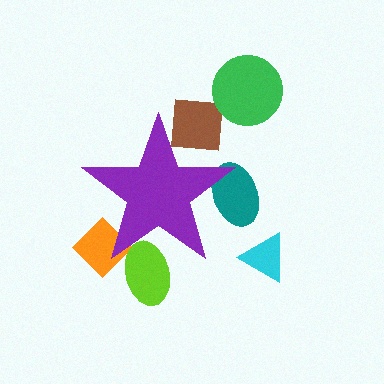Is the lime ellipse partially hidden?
Yes, the lime ellipse is partially hidden behind the purple star.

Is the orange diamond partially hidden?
Yes, the orange diamond is partially hidden behind the purple star.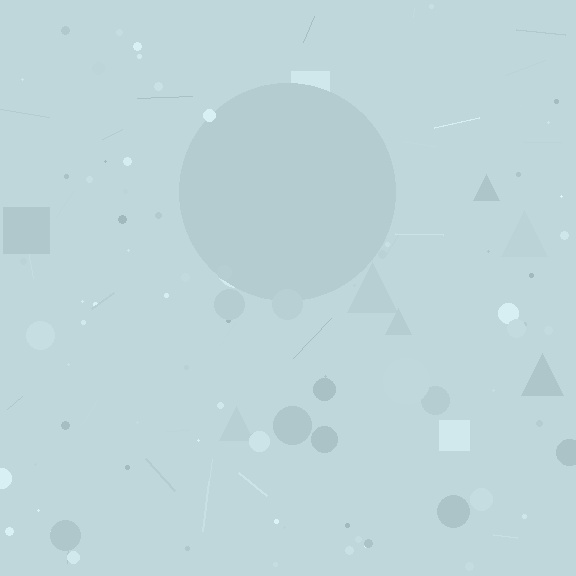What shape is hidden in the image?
A circle is hidden in the image.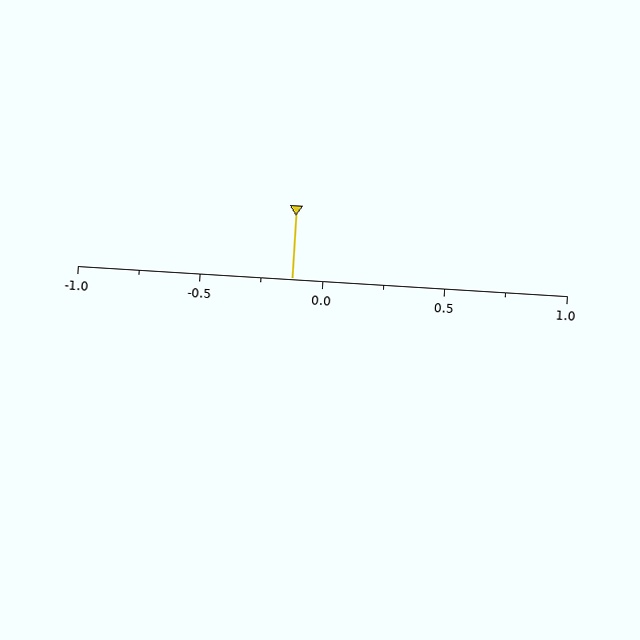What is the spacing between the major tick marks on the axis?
The major ticks are spaced 0.5 apart.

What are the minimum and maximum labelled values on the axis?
The axis runs from -1.0 to 1.0.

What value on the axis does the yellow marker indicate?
The marker indicates approximately -0.12.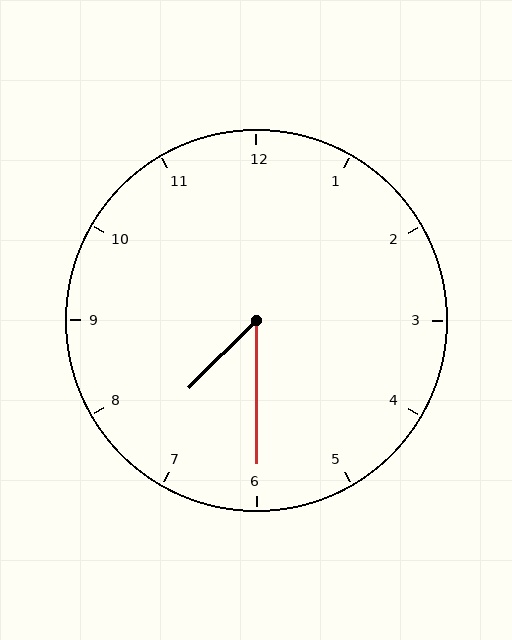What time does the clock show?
7:30.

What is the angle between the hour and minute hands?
Approximately 45 degrees.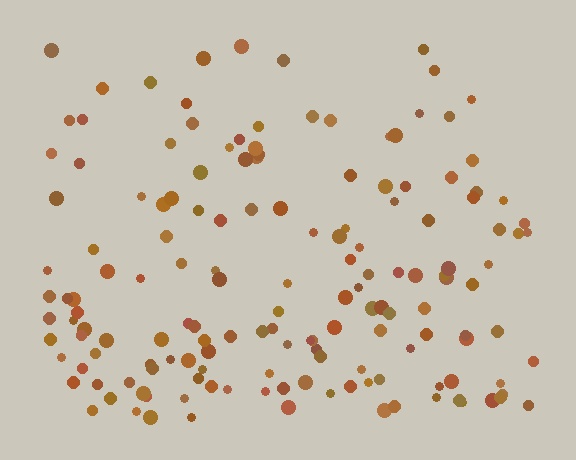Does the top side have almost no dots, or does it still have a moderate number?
Still a moderate number, just noticeably fewer than the bottom.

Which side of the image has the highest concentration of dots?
The bottom.